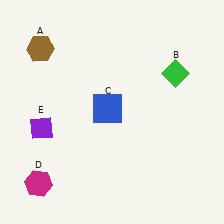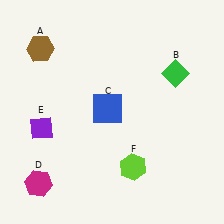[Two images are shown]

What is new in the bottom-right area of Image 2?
A lime hexagon (F) was added in the bottom-right area of Image 2.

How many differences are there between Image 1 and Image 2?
There is 1 difference between the two images.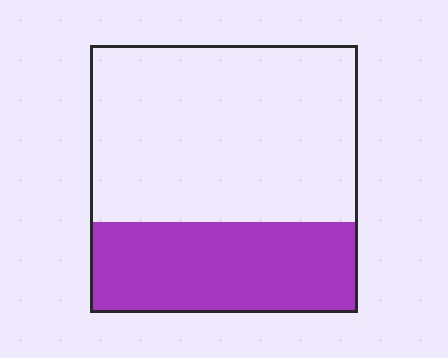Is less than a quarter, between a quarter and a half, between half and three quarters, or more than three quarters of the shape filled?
Between a quarter and a half.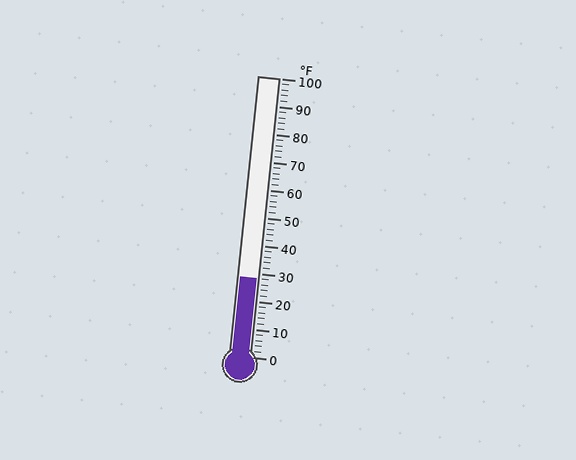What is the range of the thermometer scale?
The thermometer scale ranges from 0°F to 100°F.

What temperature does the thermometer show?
The thermometer shows approximately 28°F.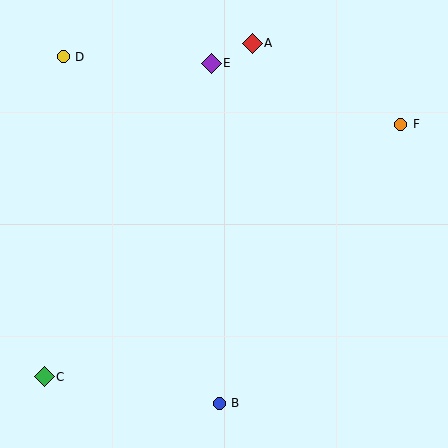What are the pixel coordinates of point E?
Point E is at (211, 63).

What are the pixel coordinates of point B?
Point B is at (219, 403).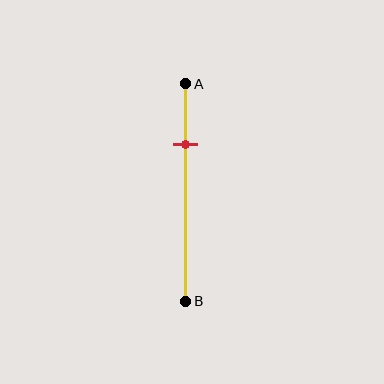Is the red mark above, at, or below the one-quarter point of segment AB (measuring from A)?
The red mark is approximately at the one-quarter point of segment AB.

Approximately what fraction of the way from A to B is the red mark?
The red mark is approximately 30% of the way from A to B.